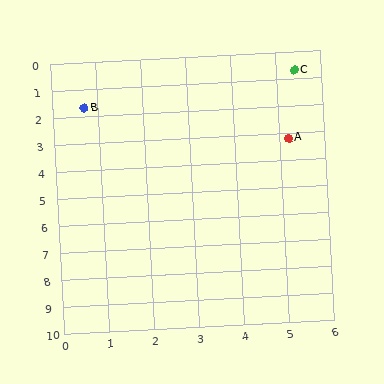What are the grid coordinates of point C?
Point C is at approximately (5.4, 0.7).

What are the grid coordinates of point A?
Point A is at approximately (5.2, 3.2).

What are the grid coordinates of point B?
Point B is at approximately (0.7, 1.7).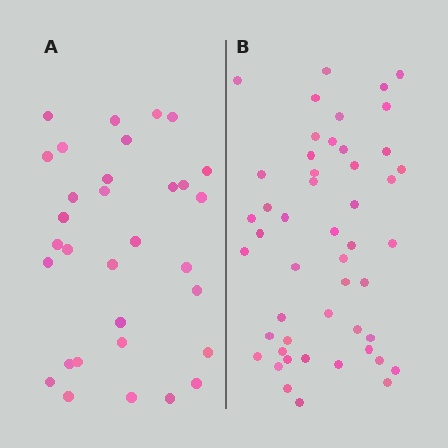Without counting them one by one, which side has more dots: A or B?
Region B (the right region) has more dots.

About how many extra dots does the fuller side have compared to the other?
Region B has approximately 15 more dots than region A.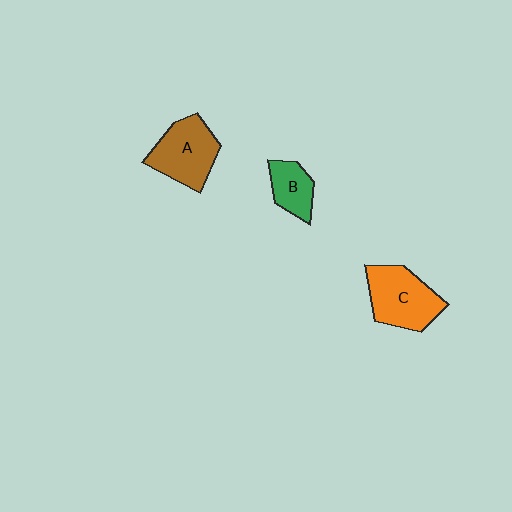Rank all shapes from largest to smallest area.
From largest to smallest: C (orange), A (brown), B (green).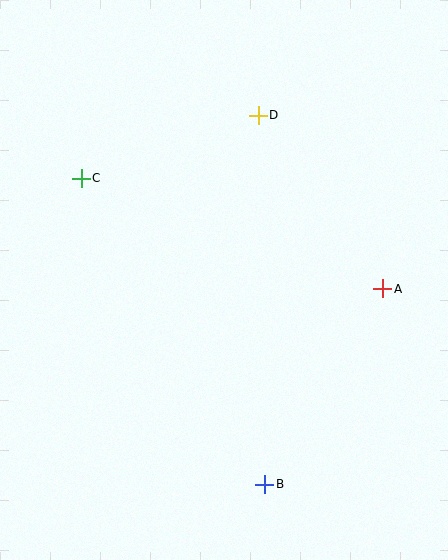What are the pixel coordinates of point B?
Point B is at (265, 484).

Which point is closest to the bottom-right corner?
Point B is closest to the bottom-right corner.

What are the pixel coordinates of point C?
Point C is at (81, 178).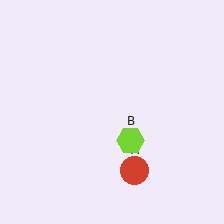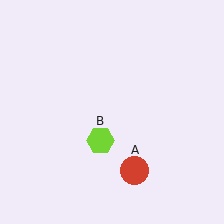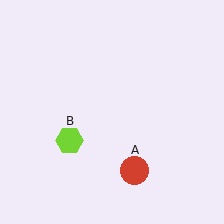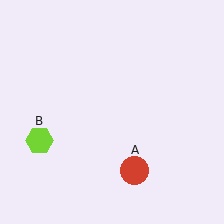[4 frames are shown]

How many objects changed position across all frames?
1 object changed position: lime hexagon (object B).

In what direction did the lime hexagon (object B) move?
The lime hexagon (object B) moved left.